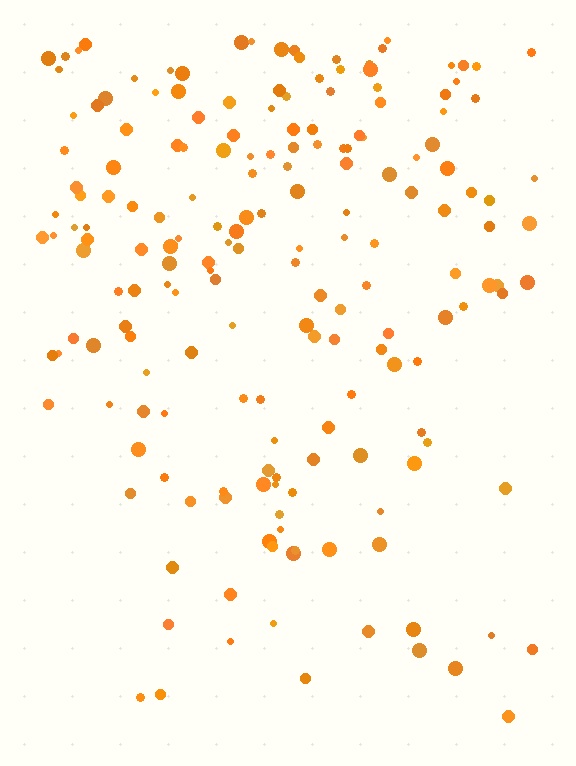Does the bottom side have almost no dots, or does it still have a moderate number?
Still a moderate number, just noticeably fewer than the top.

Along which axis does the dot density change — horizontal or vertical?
Vertical.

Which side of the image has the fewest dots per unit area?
The bottom.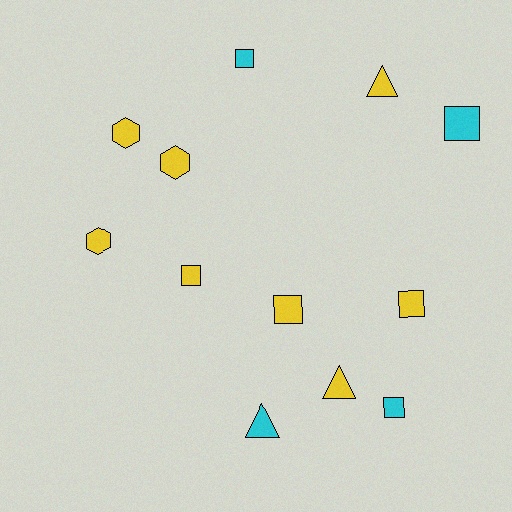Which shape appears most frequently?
Square, with 6 objects.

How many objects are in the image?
There are 12 objects.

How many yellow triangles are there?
There are 2 yellow triangles.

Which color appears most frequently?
Yellow, with 8 objects.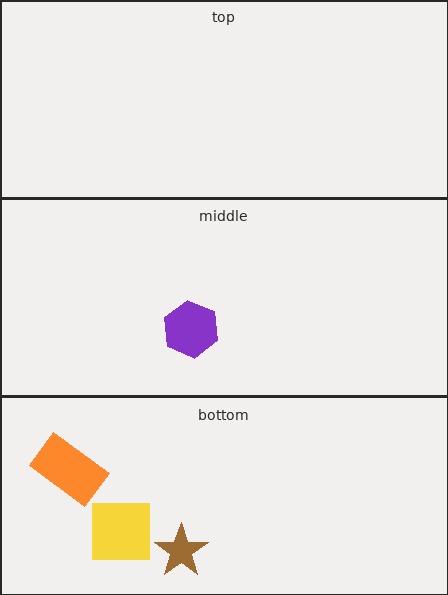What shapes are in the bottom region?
The yellow square, the brown star, the orange rectangle.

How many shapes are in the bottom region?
3.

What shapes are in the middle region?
The purple hexagon.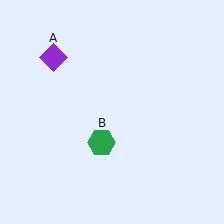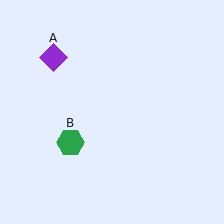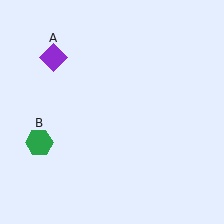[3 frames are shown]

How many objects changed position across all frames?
1 object changed position: green hexagon (object B).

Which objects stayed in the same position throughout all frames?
Purple diamond (object A) remained stationary.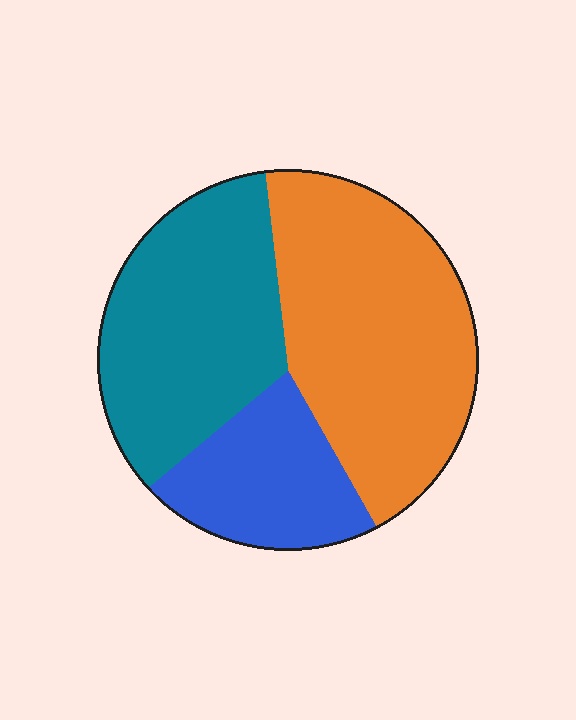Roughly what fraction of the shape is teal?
Teal takes up about three eighths (3/8) of the shape.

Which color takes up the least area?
Blue, at roughly 20%.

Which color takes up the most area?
Orange, at roughly 45%.